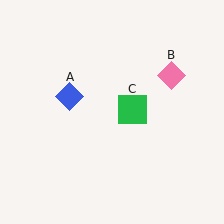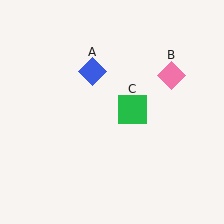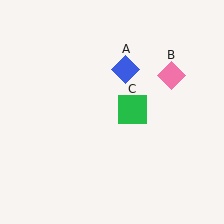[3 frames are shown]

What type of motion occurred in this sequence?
The blue diamond (object A) rotated clockwise around the center of the scene.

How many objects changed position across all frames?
1 object changed position: blue diamond (object A).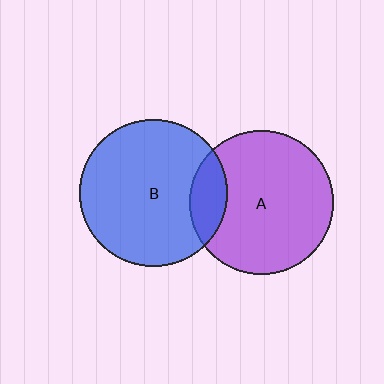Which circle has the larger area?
Circle B (blue).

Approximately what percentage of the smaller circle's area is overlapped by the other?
Approximately 15%.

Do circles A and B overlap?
Yes.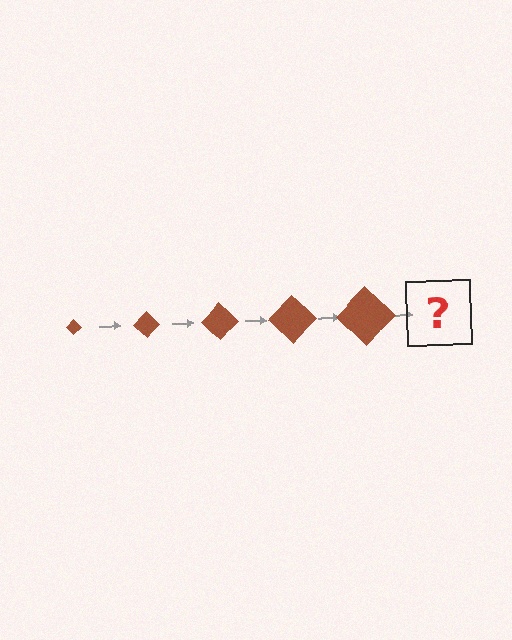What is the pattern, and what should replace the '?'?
The pattern is that the diamond gets progressively larger each step. The '?' should be a brown diamond, larger than the previous one.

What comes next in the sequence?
The next element should be a brown diamond, larger than the previous one.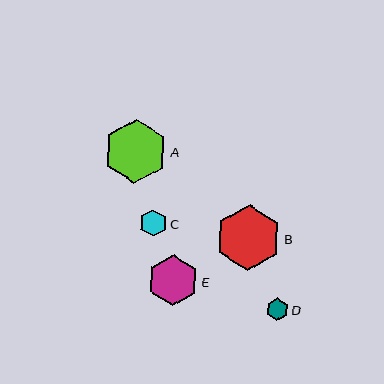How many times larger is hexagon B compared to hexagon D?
Hexagon B is approximately 2.9 times the size of hexagon D.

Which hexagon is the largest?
Hexagon B is the largest with a size of approximately 65 pixels.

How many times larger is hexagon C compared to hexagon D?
Hexagon C is approximately 1.2 times the size of hexagon D.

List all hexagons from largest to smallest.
From largest to smallest: B, A, E, C, D.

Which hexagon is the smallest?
Hexagon D is the smallest with a size of approximately 23 pixels.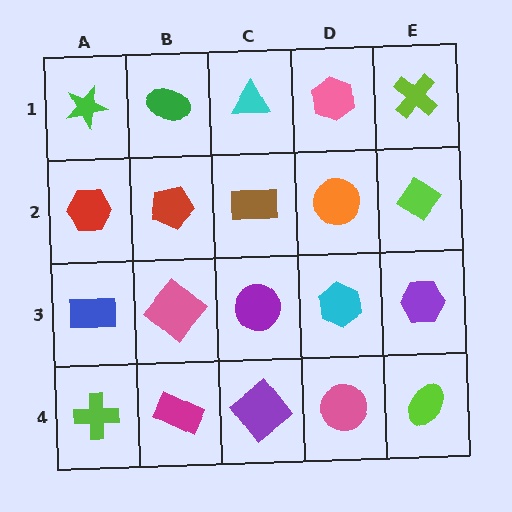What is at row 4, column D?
A pink circle.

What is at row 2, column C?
A brown rectangle.